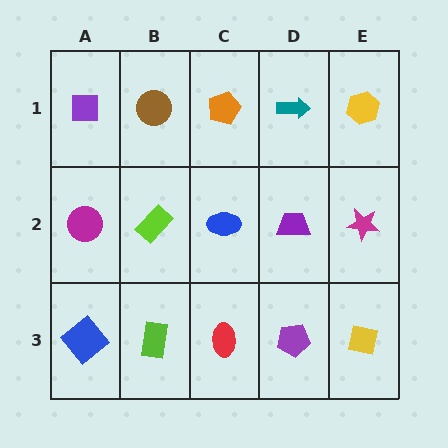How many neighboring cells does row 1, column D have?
3.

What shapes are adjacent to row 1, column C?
A blue ellipse (row 2, column C), a brown circle (row 1, column B), a teal arrow (row 1, column D).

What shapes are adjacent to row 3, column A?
A magenta circle (row 2, column A), a lime rectangle (row 3, column B).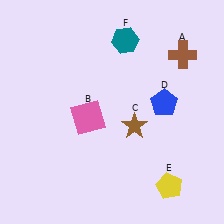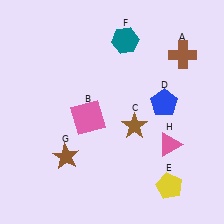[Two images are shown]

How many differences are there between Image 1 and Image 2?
There are 2 differences between the two images.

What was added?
A brown star (G), a pink triangle (H) were added in Image 2.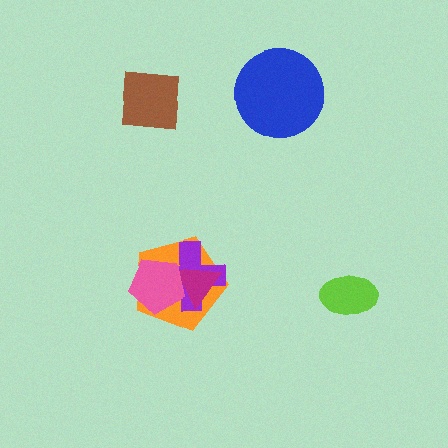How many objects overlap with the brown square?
0 objects overlap with the brown square.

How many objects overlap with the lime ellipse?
0 objects overlap with the lime ellipse.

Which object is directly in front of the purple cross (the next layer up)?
The magenta triangle is directly in front of the purple cross.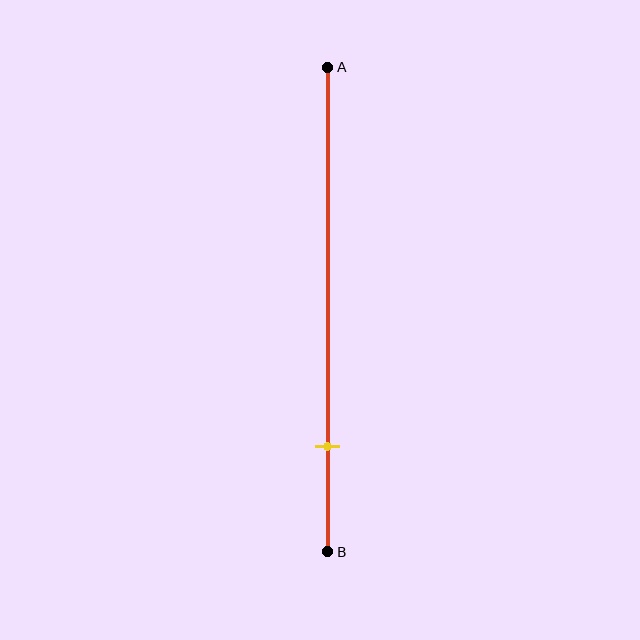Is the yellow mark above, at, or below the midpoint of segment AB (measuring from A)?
The yellow mark is below the midpoint of segment AB.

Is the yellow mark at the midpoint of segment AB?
No, the mark is at about 80% from A, not at the 50% midpoint.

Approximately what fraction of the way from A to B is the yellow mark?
The yellow mark is approximately 80% of the way from A to B.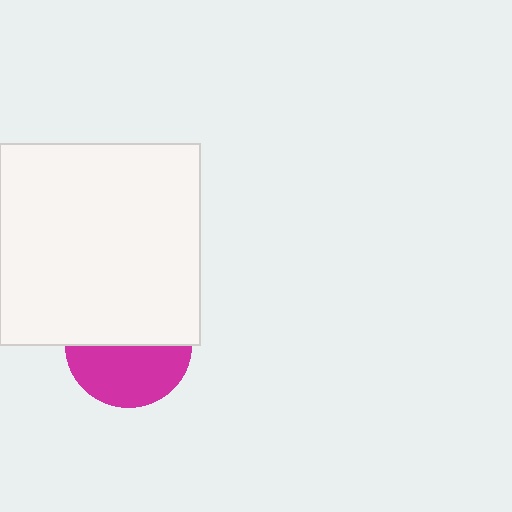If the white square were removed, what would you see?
You would see the complete magenta circle.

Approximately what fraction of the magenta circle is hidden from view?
Roughly 51% of the magenta circle is hidden behind the white square.